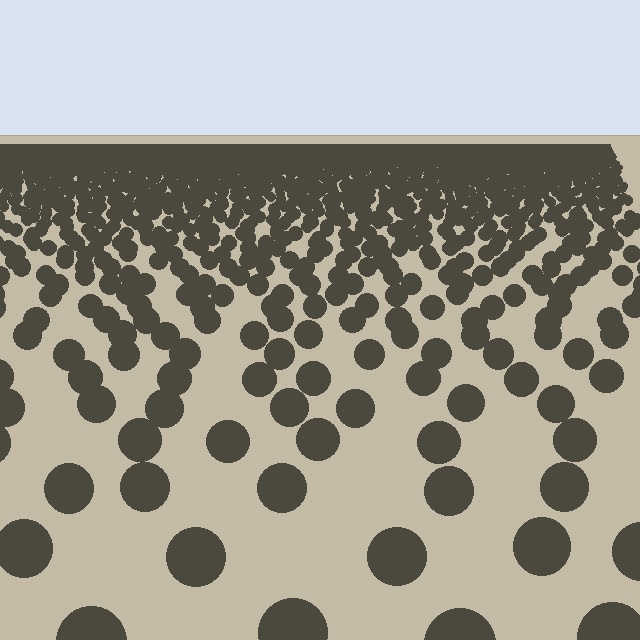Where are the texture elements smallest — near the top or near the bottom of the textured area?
Near the top.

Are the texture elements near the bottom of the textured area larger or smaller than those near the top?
Larger. Near the bottom, elements are closer to the viewer and appear at a bigger on-screen size.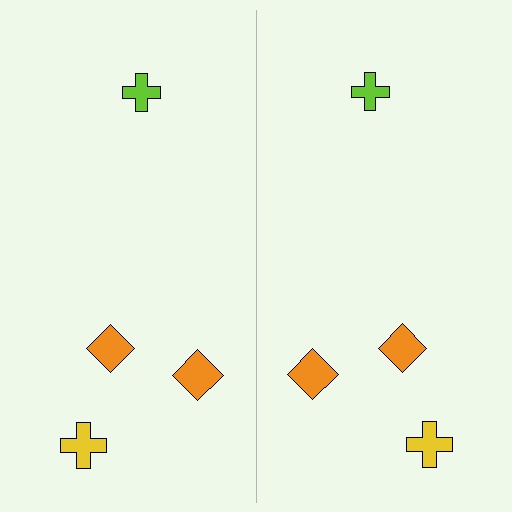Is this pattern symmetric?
Yes, this pattern has bilateral (reflection) symmetry.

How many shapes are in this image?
There are 8 shapes in this image.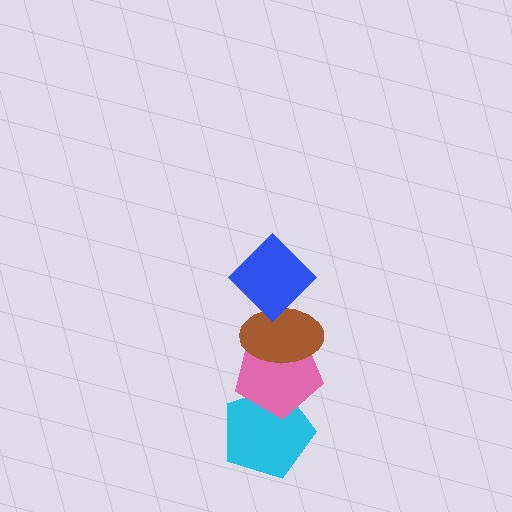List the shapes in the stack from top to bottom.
From top to bottom: the blue diamond, the brown ellipse, the pink pentagon, the cyan pentagon.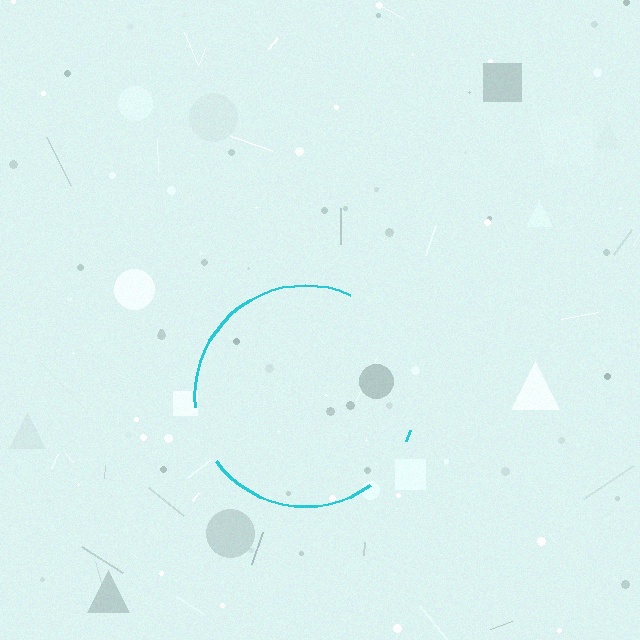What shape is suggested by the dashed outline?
The dashed outline suggests a circle.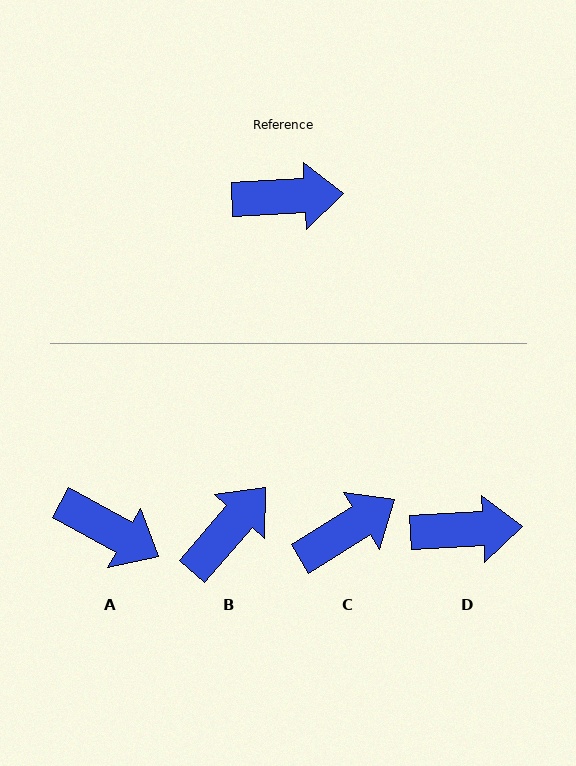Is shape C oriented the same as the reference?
No, it is off by about 29 degrees.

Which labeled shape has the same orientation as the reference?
D.